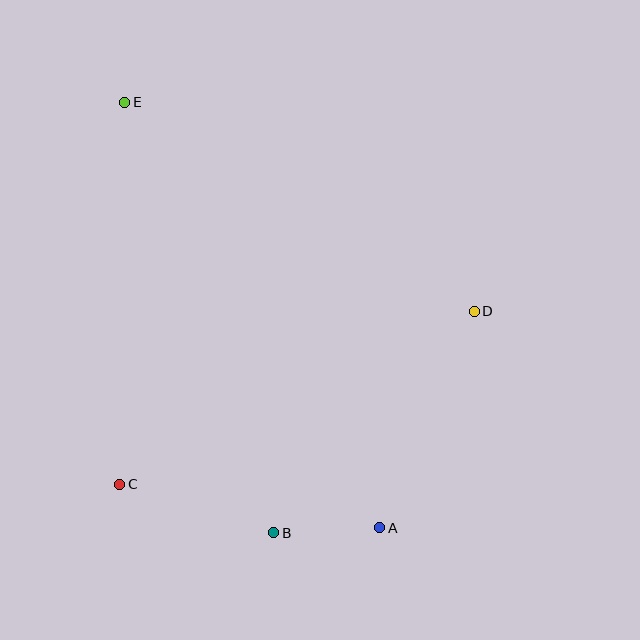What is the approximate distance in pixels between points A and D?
The distance between A and D is approximately 236 pixels.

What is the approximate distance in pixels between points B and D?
The distance between B and D is approximately 298 pixels.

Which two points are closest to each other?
Points A and B are closest to each other.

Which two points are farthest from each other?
Points A and E are farthest from each other.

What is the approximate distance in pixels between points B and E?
The distance between B and E is approximately 455 pixels.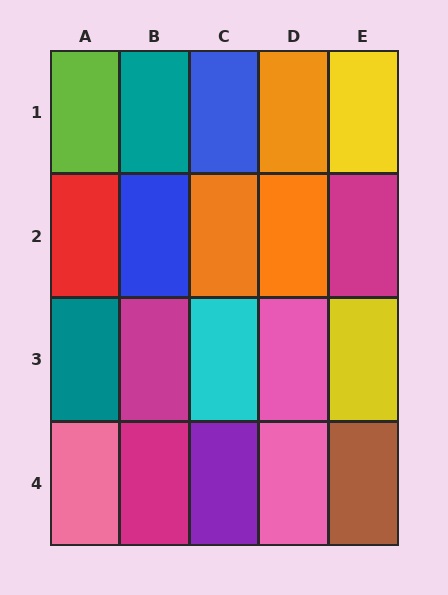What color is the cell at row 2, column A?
Red.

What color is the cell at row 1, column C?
Blue.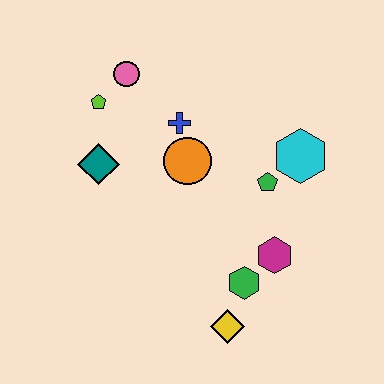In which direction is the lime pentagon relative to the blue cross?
The lime pentagon is to the left of the blue cross.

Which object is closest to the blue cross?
The orange circle is closest to the blue cross.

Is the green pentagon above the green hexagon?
Yes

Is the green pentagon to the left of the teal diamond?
No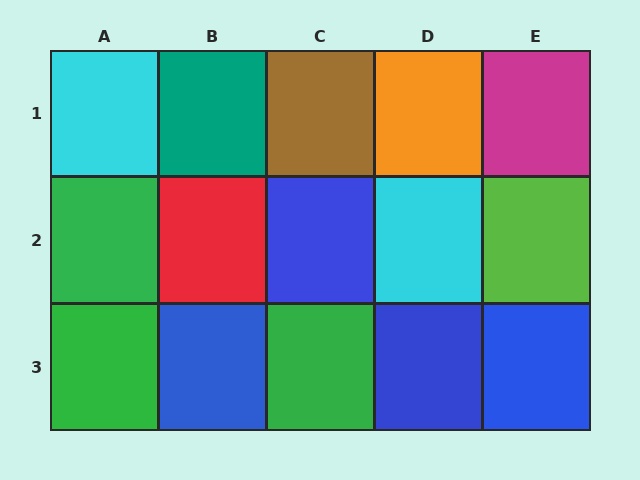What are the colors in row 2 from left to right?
Green, red, blue, cyan, lime.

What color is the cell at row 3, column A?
Green.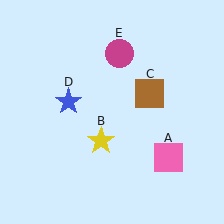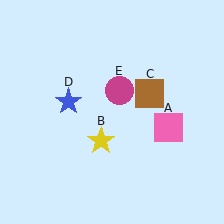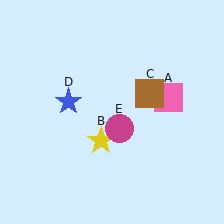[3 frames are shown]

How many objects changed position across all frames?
2 objects changed position: pink square (object A), magenta circle (object E).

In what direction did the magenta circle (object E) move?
The magenta circle (object E) moved down.